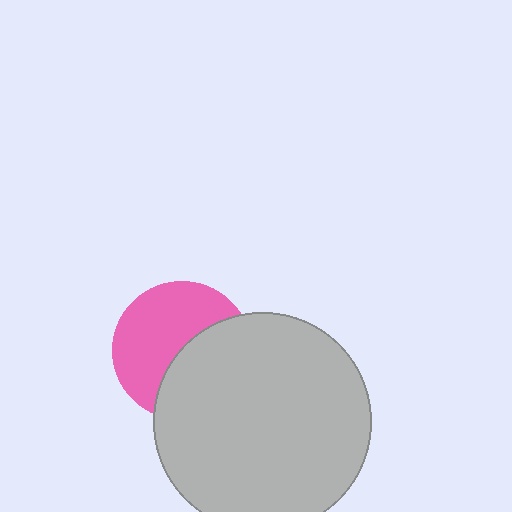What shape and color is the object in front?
The object in front is a light gray circle.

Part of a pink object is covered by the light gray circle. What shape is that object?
It is a circle.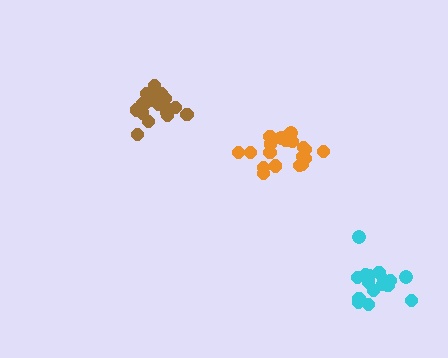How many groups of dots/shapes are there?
There are 3 groups.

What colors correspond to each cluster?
The clusters are colored: orange, brown, cyan.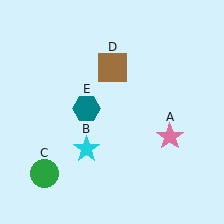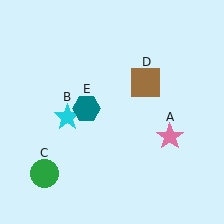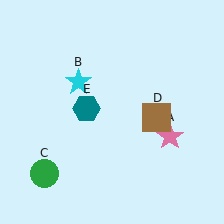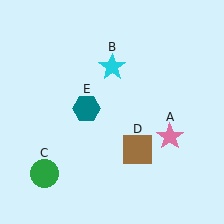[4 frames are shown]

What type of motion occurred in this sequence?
The cyan star (object B), brown square (object D) rotated clockwise around the center of the scene.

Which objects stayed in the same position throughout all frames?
Pink star (object A) and green circle (object C) and teal hexagon (object E) remained stationary.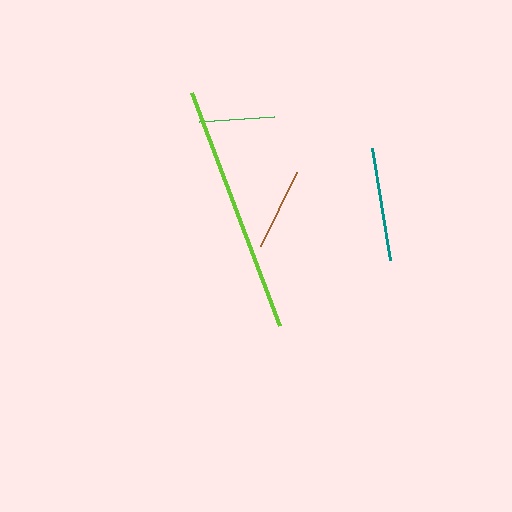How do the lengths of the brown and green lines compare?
The brown and green lines are approximately the same length.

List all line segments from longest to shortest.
From longest to shortest: lime, teal, brown, green.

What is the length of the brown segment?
The brown segment is approximately 82 pixels long.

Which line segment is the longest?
The lime line is the longest at approximately 249 pixels.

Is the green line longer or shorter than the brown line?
The brown line is longer than the green line.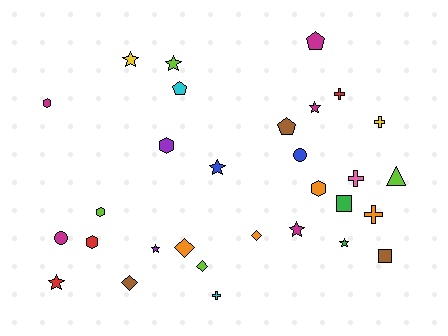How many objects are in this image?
There are 30 objects.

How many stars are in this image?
There are 8 stars.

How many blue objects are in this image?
There are 2 blue objects.